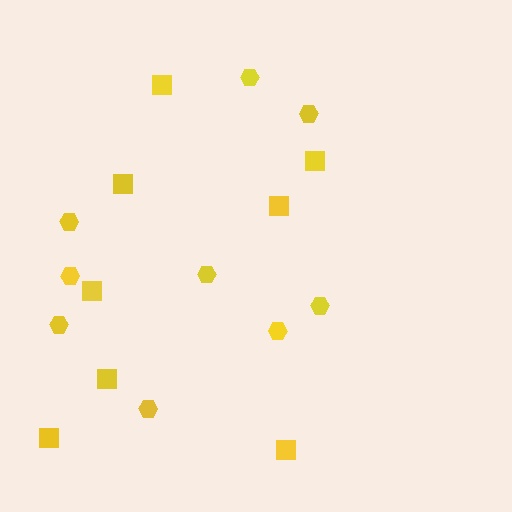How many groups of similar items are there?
There are 2 groups: one group of squares (8) and one group of hexagons (9).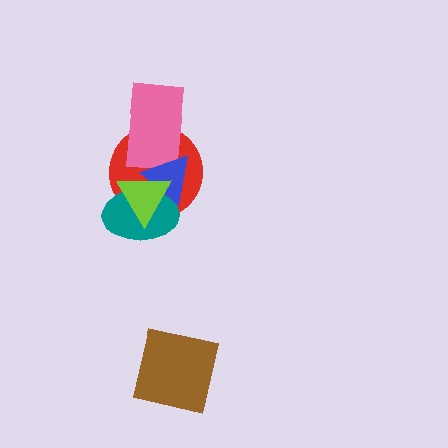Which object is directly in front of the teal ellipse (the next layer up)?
The blue triangle is directly in front of the teal ellipse.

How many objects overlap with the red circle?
4 objects overlap with the red circle.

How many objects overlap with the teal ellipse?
3 objects overlap with the teal ellipse.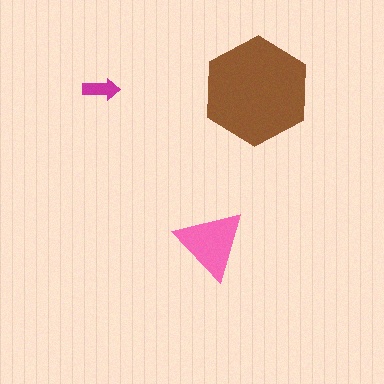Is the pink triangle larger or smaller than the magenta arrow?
Larger.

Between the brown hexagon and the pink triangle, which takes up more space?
The brown hexagon.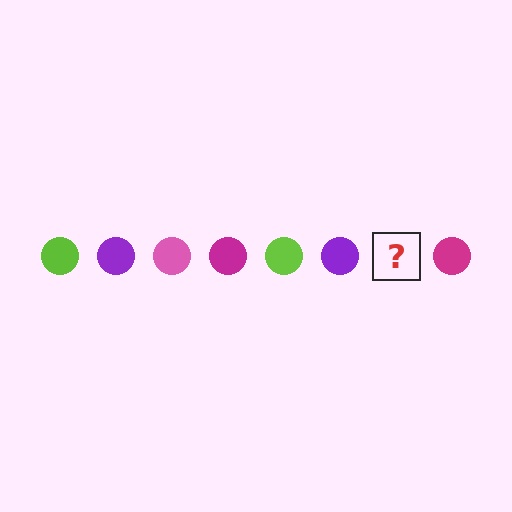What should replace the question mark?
The question mark should be replaced with a pink circle.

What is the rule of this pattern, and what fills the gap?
The rule is that the pattern cycles through lime, purple, pink, magenta circles. The gap should be filled with a pink circle.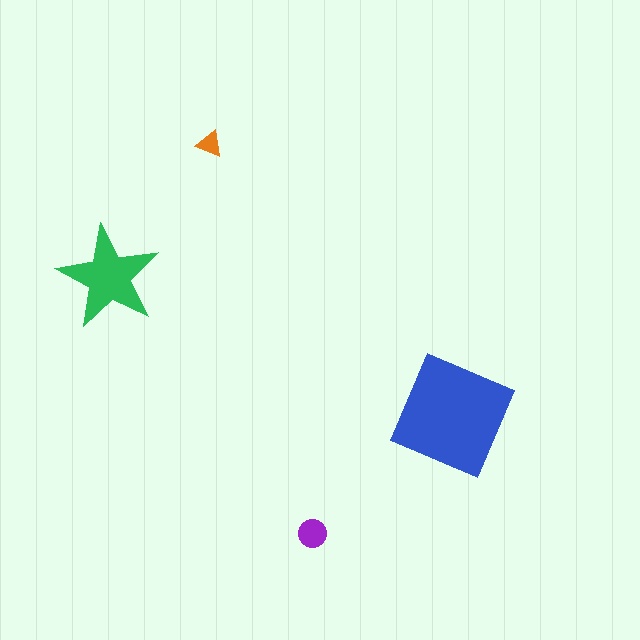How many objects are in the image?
There are 4 objects in the image.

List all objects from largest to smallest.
The blue square, the green star, the purple circle, the orange triangle.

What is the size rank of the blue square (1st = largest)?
1st.